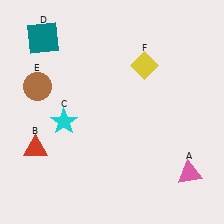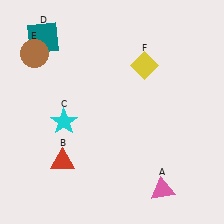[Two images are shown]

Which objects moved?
The objects that moved are: the pink triangle (A), the red triangle (B), the brown circle (E).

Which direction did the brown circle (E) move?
The brown circle (E) moved up.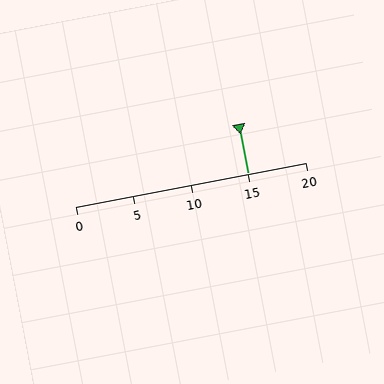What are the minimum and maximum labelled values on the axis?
The axis runs from 0 to 20.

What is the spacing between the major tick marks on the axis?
The major ticks are spaced 5 apart.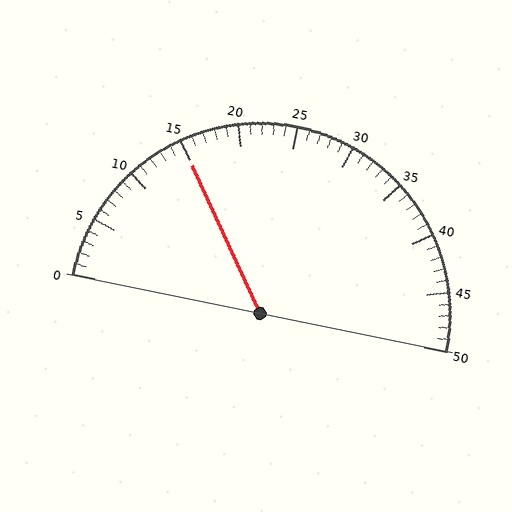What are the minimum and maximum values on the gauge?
The gauge ranges from 0 to 50.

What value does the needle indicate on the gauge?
The needle indicates approximately 15.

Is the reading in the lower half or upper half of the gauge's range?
The reading is in the lower half of the range (0 to 50).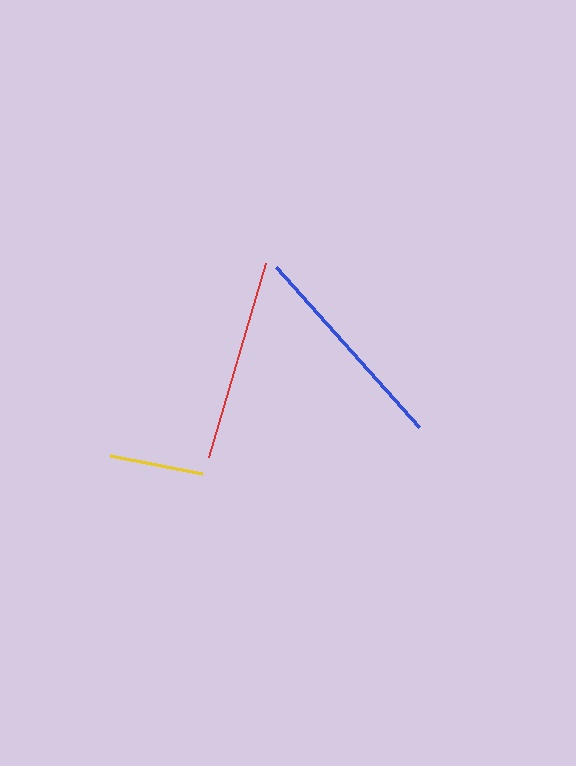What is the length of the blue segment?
The blue segment is approximately 214 pixels long.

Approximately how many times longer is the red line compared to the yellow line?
The red line is approximately 2.2 times the length of the yellow line.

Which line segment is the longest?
The blue line is the longest at approximately 214 pixels.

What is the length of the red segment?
The red segment is approximately 202 pixels long.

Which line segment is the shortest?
The yellow line is the shortest at approximately 94 pixels.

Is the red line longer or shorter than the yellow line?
The red line is longer than the yellow line.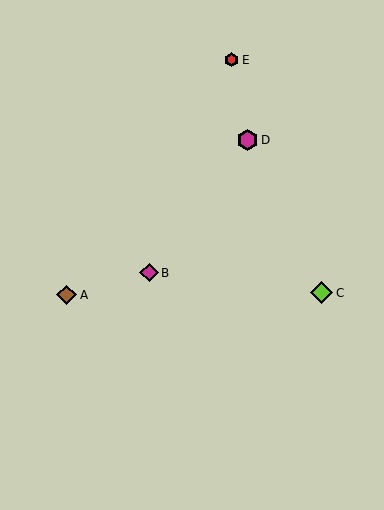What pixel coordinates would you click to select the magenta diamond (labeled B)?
Click at (149, 273) to select the magenta diamond B.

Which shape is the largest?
The lime diamond (labeled C) is the largest.